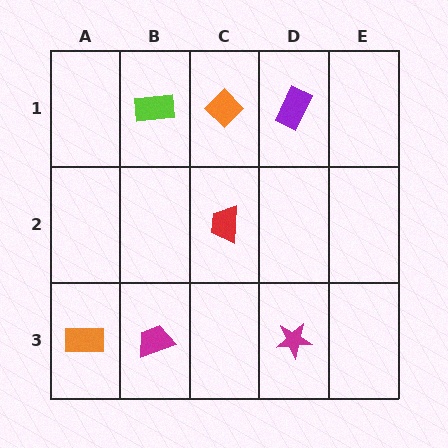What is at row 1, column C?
An orange diamond.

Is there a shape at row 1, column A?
No, that cell is empty.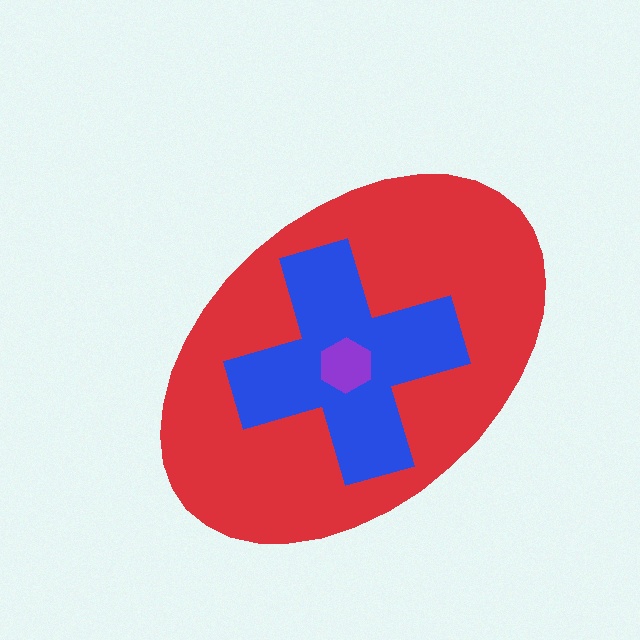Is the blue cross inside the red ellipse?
Yes.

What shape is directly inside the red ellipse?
The blue cross.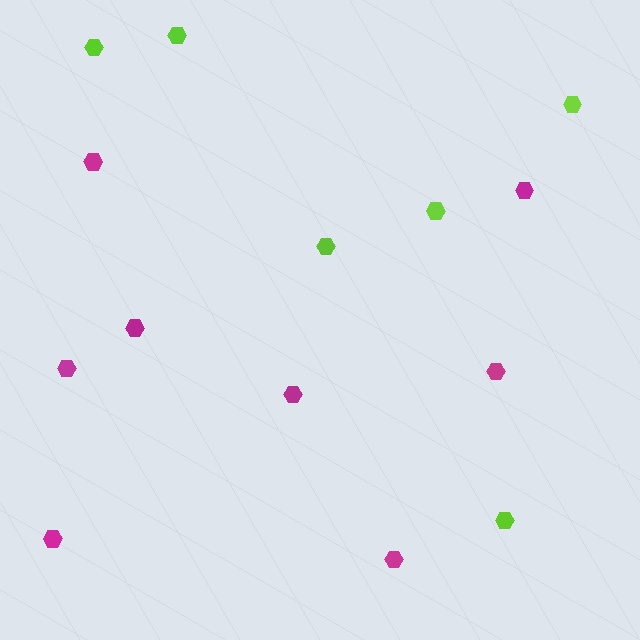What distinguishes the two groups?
There are 2 groups: one group of magenta hexagons (8) and one group of lime hexagons (6).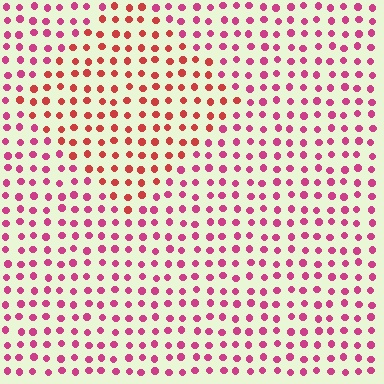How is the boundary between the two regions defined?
The boundary is defined purely by a slight shift in hue (about 31 degrees). Spacing, size, and orientation are identical on both sides.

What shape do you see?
I see a diamond.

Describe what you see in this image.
The image is filled with small magenta elements in a uniform arrangement. A diamond-shaped region is visible where the elements are tinted to a slightly different hue, forming a subtle color boundary.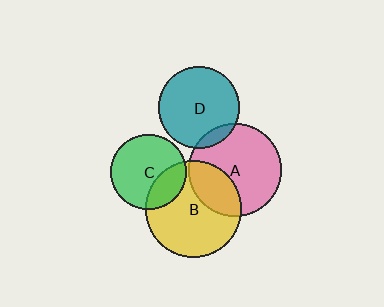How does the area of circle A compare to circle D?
Approximately 1.3 times.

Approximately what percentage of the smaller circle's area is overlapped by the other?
Approximately 25%.